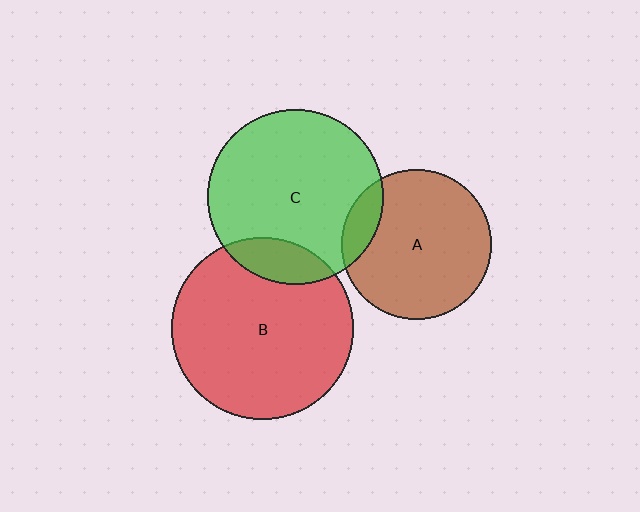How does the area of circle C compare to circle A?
Approximately 1.4 times.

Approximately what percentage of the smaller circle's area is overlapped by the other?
Approximately 15%.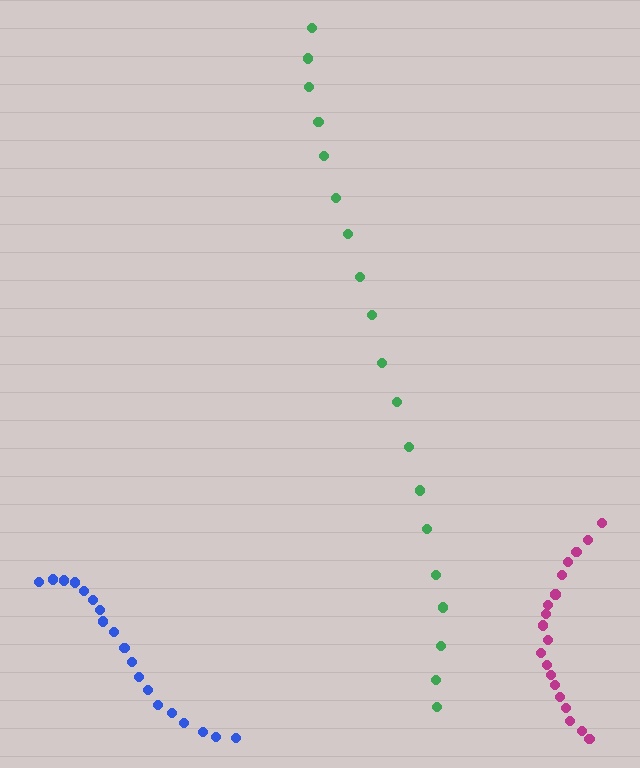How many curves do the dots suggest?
There are 3 distinct paths.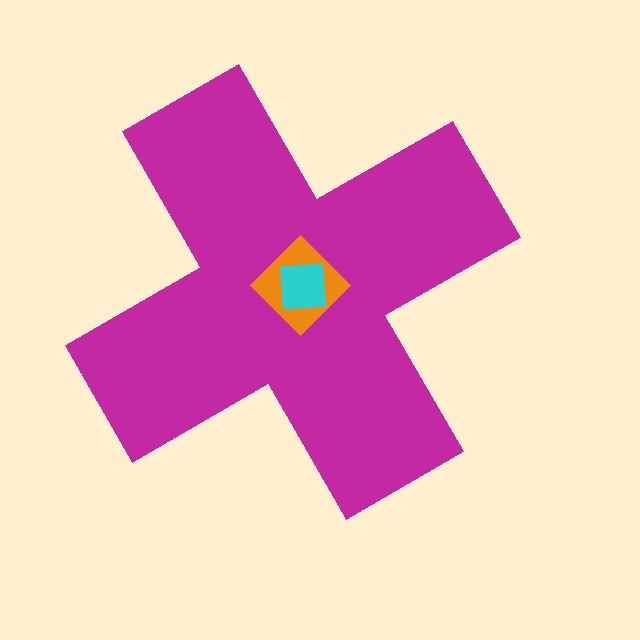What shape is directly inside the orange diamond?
The cyan square.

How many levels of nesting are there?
3.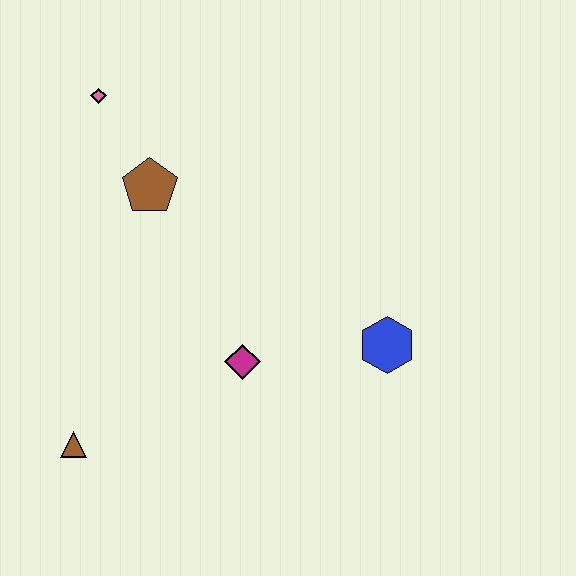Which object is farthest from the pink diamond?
The blue hexagon is farthest from the pink diamond.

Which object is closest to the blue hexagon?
The magenta diamond is closest to the blue hexagon.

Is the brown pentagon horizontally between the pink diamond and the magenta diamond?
Yes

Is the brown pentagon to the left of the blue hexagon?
Yes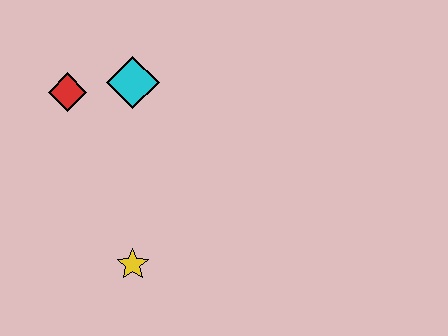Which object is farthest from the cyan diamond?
The yellow star is farthest from the cyan diamond.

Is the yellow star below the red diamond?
Yes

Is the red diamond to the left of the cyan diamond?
Yes